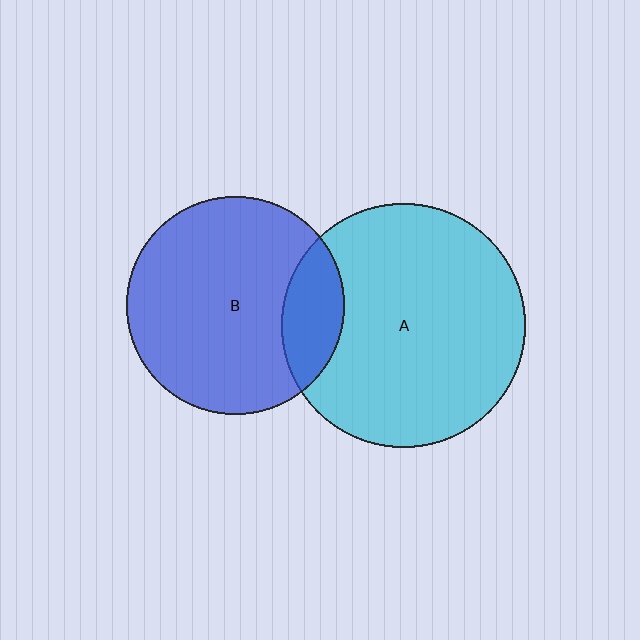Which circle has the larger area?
Circle A (cyan).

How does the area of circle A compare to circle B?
Approximately 1.3 times.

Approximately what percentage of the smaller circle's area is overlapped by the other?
Approximately 20%.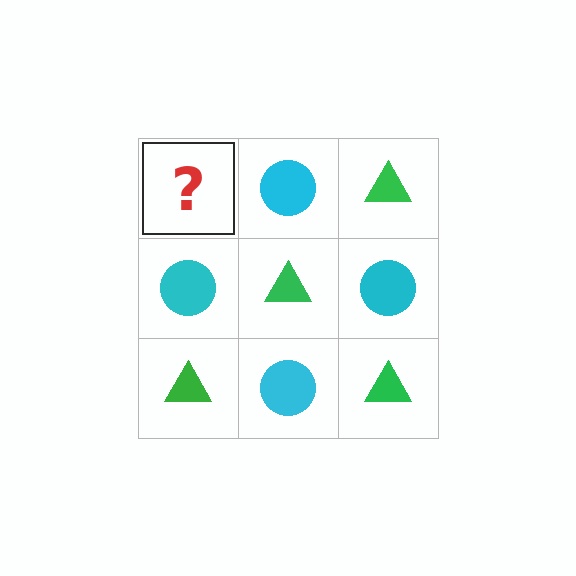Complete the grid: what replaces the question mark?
The question mark should be replaced with a green triangle.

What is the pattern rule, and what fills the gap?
The rule is that it alternates green triangle and cyan circle in a checkerboard pattern. The gap should be filled with a green triangle.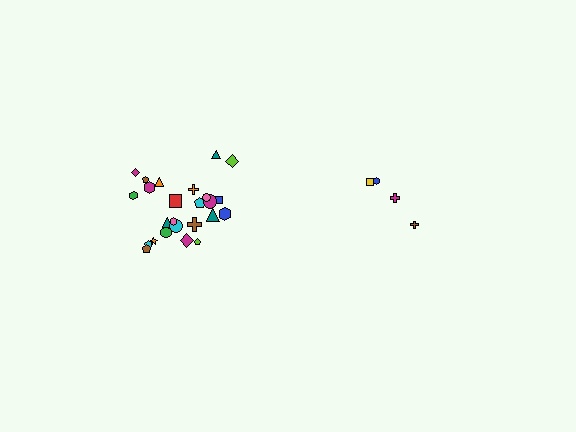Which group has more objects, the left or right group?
The left group.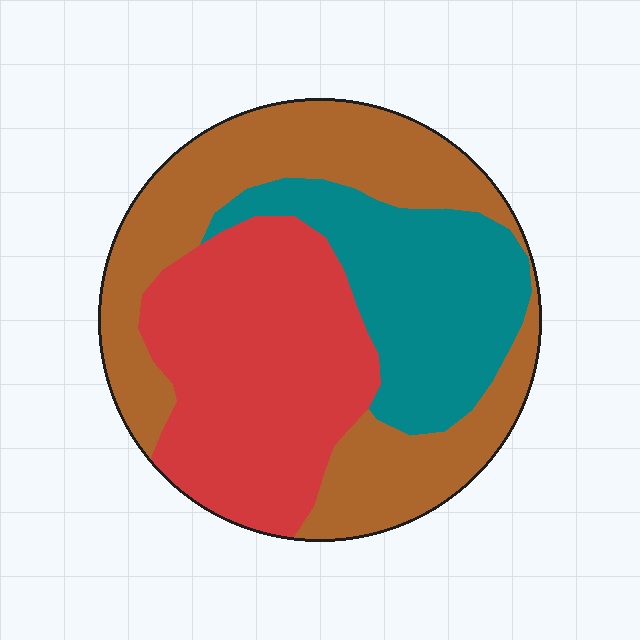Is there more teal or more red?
Red.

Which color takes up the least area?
Teal, at roughly 25%.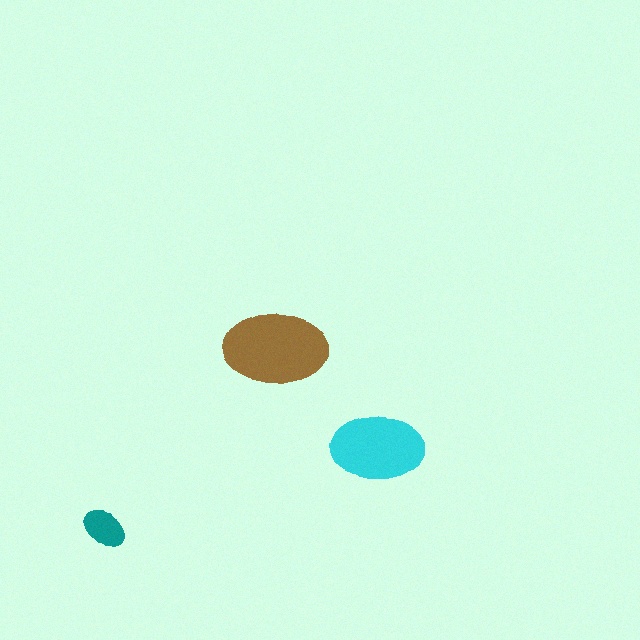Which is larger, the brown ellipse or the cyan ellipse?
The brown one.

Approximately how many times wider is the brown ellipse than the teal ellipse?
About 2.5 times wider.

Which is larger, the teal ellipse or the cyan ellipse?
The cyan one.